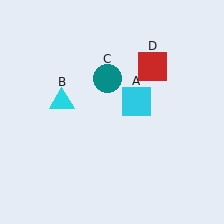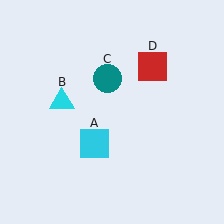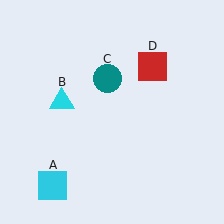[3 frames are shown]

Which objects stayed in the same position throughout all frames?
Cyan triangle (object B) and teal circle (object C) and red square (object D) remained stationary.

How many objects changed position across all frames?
1 object changed position: cyan square (object A).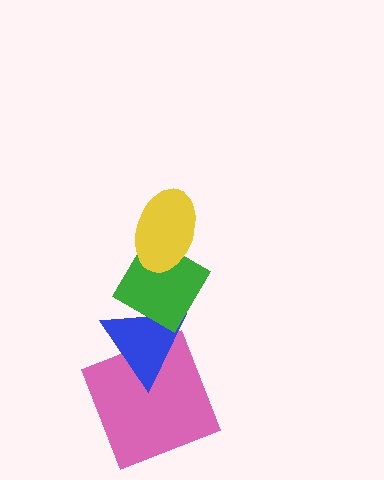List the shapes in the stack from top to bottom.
From top to bottom: the yellow ellipse, the green diamond, the blue triangle, the pink square.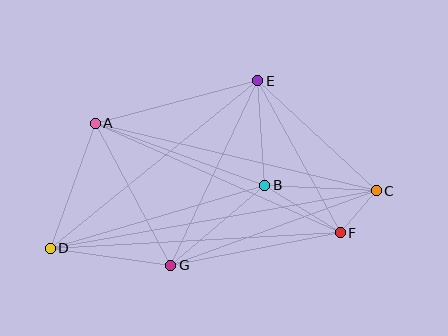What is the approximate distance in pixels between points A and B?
The distance between A and B is approximately 180 pixels.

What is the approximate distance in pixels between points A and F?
The distance between A and F is approximately 268 pixels.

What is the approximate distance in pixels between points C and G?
The distance between C and G is approximately 219 pixels.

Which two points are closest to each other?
Points C and F are closest to each other.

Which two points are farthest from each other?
Points C and D are farthest from each other.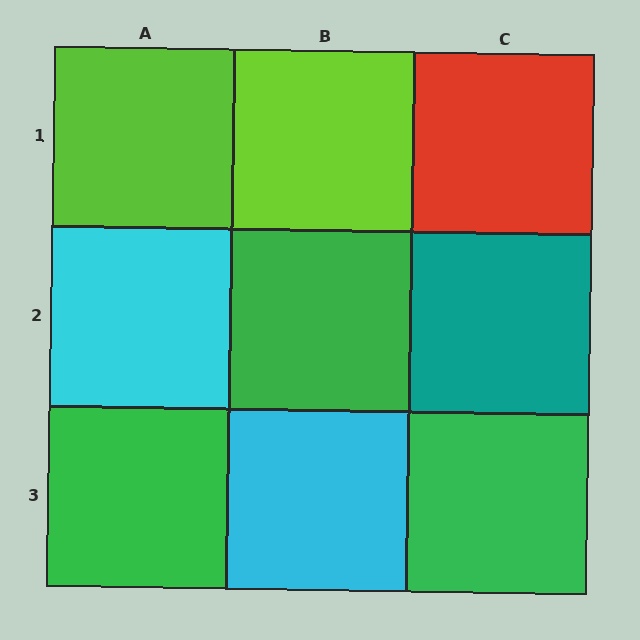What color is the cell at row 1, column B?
Lime.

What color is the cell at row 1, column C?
Red.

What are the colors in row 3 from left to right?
Green, cyan, green.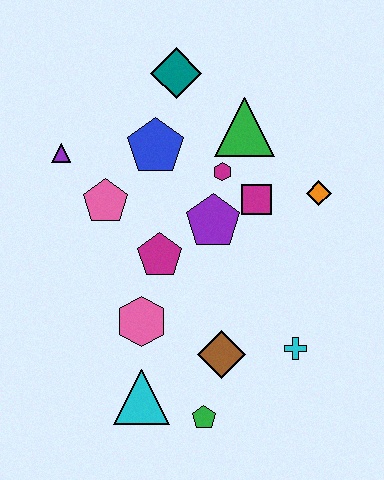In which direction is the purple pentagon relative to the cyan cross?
The purple pentagon is above the cyan cross.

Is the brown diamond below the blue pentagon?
Yes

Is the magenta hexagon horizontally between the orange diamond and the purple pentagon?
Yes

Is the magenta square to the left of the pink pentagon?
No